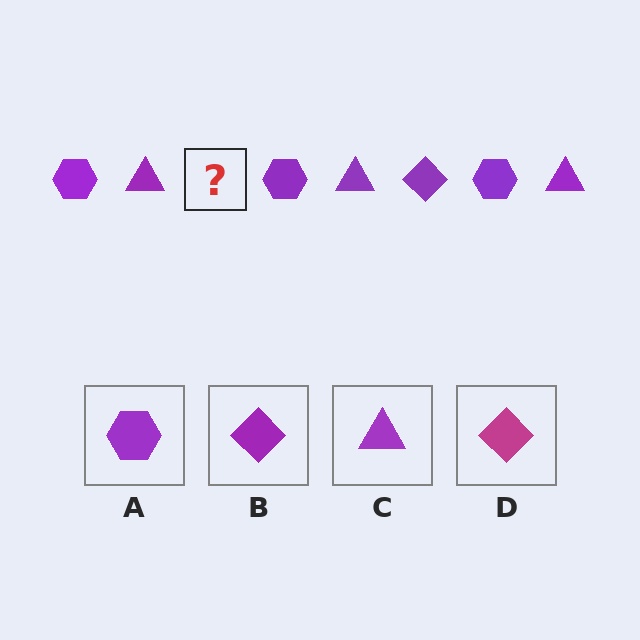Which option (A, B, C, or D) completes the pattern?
B.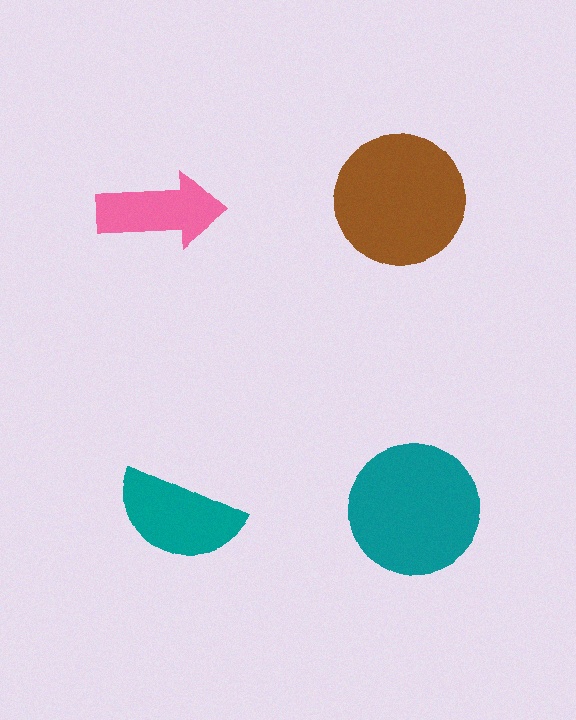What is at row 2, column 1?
A teal semicircle.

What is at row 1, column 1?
A pink arrow.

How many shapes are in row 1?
2 shapes.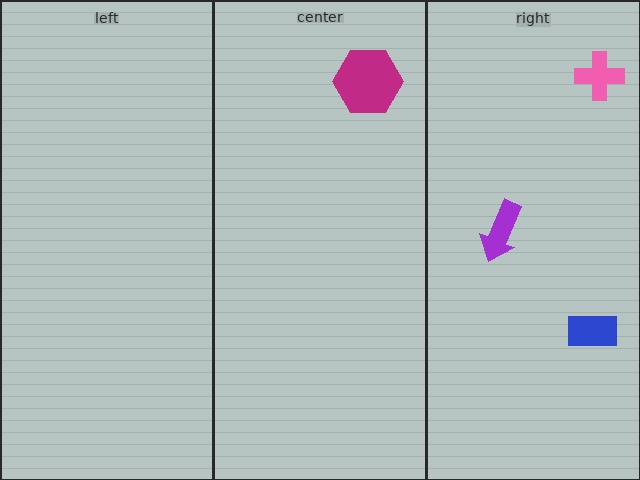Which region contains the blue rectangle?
The right region.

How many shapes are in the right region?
3.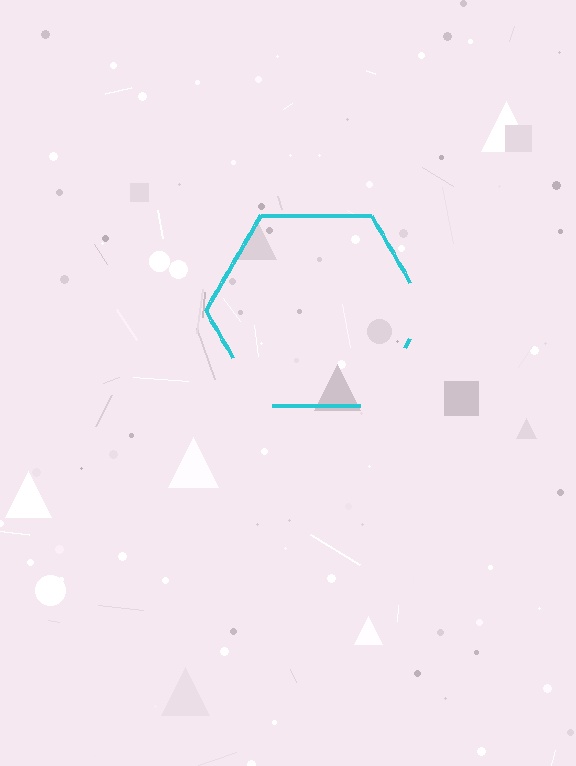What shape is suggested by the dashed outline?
The dashed outline suggests a hexagon.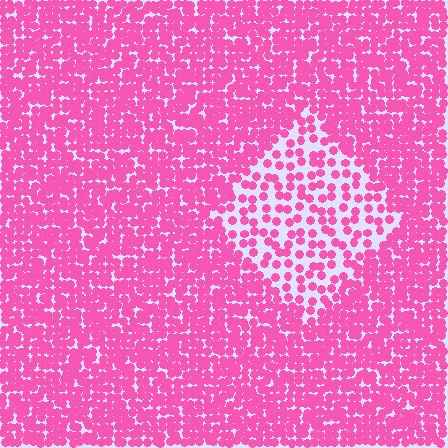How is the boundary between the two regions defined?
The boundary is defined by a change in element density (approximately 2.2x ratio). All elements are the same color, size, and shape.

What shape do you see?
I see a diamond.